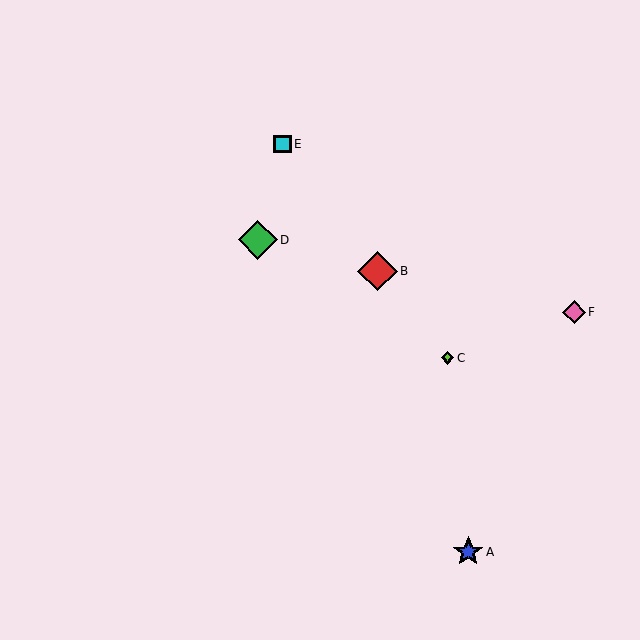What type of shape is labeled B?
Shape B is a red diamond.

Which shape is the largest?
The red diamond (labeled B) is the largest.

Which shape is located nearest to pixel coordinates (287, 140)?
The cyan square (labeled E) at (282, 144) is nearest to that location.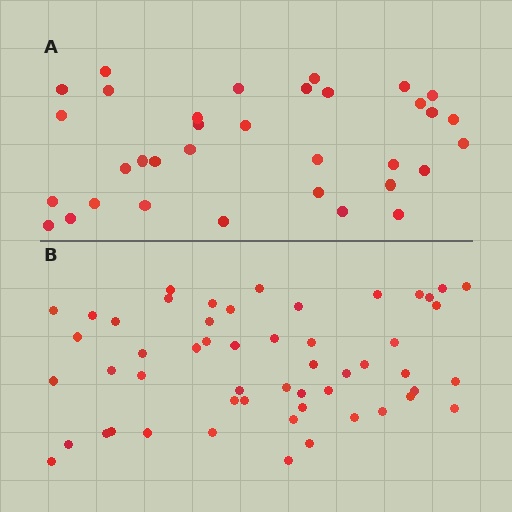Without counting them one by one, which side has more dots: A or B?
Region B (the bottom region) has more dots.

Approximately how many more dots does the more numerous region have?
Region B has approximately 20 more dots than region A.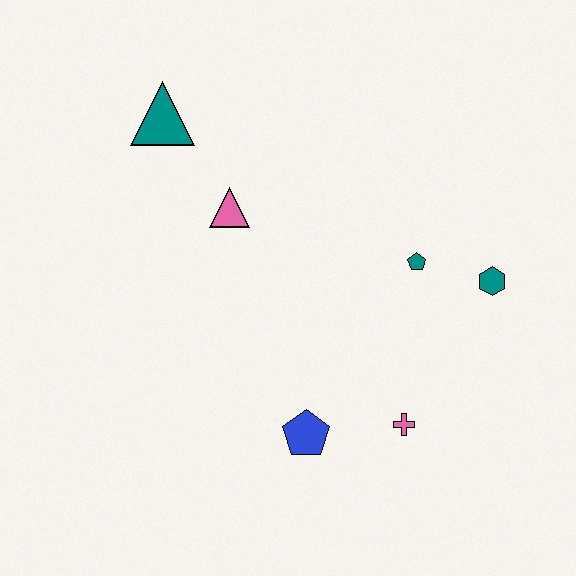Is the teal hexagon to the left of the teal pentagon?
No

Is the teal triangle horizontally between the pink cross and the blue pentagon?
No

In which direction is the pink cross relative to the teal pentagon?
The pink cross is below the teal pentagon.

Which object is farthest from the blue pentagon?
The teal triangle is farthest from the blue pentagon.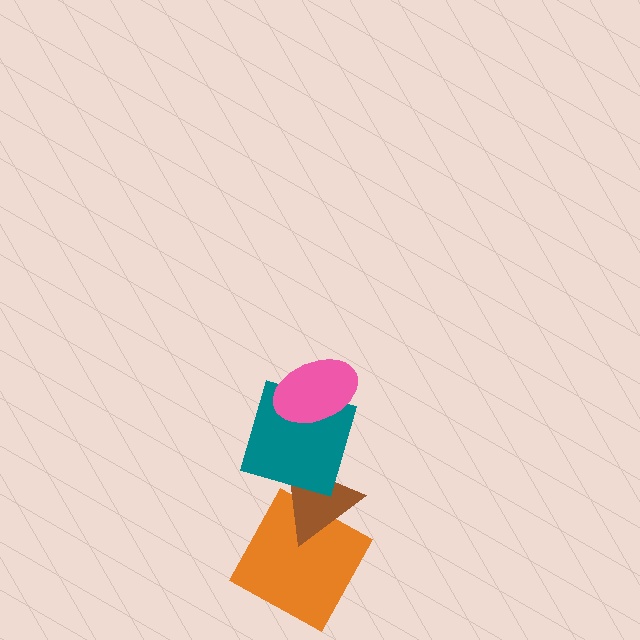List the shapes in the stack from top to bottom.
From top to bottom: the pink ellipse, the teal square, the brown triangle, the orange square.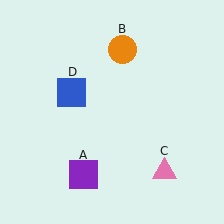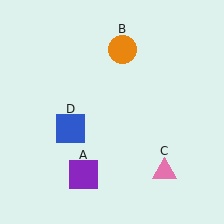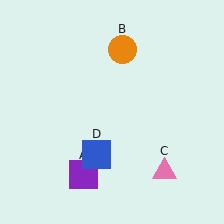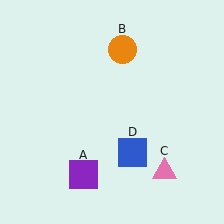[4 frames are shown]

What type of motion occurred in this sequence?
The blue square (object D) rotated counterclockwise around the center of the scene.